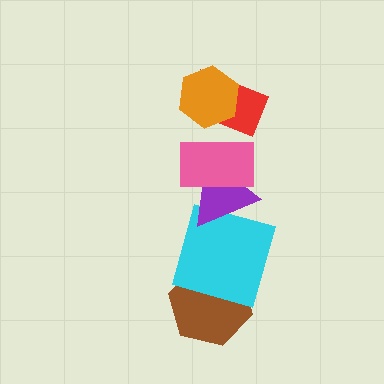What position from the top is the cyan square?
The cyan square is 5th from the top.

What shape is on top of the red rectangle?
The orange hexagon is on top of the red rectangle.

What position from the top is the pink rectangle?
The pink rectangle is 3rd from the top.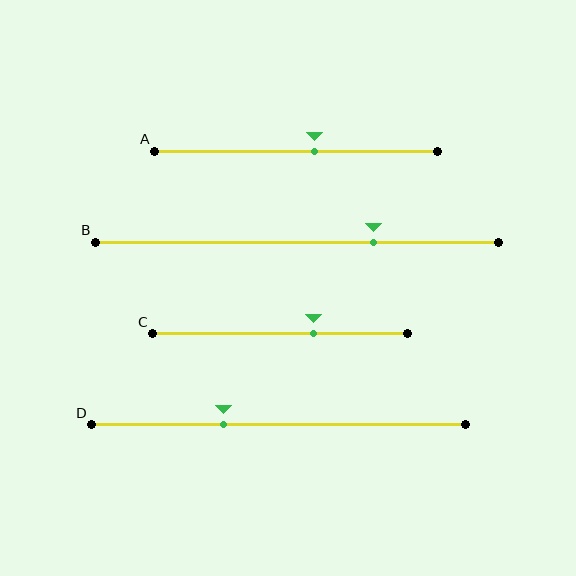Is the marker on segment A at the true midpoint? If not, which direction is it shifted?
No, the marker on segment A is shifted to the right by about 7% of the segment length.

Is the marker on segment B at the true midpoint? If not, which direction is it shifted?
No, the marker on segment B is shifted to the right by about 19% of the segment length.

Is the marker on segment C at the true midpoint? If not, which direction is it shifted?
No, the marker on segment C is shifted to the right by about 13% of the segment length.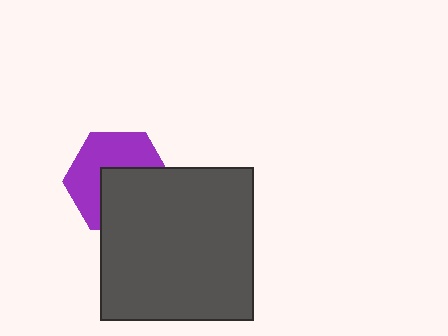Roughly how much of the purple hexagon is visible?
About half of it is visible (roughly 53%).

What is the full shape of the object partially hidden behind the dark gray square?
The partially hidden object is a purple hexagon.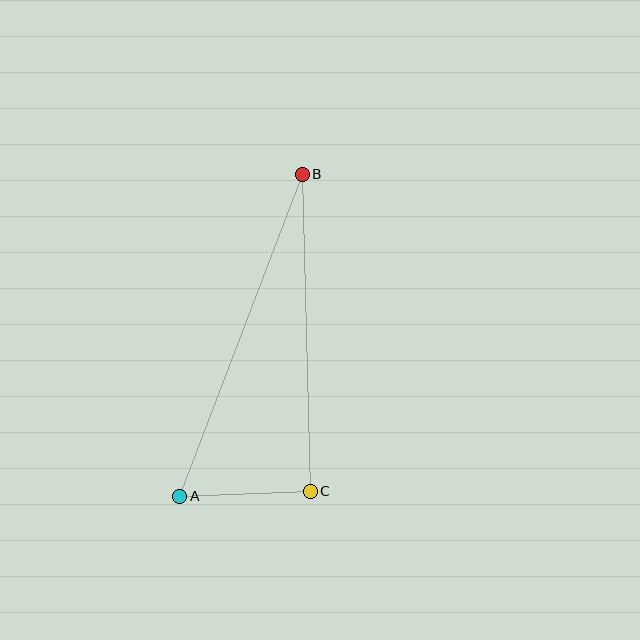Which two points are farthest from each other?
Points A and B are farthest from each other.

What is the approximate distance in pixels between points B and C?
The distance between B and C is approximately 317 pixels.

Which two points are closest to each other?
Points A and C are closest to each other.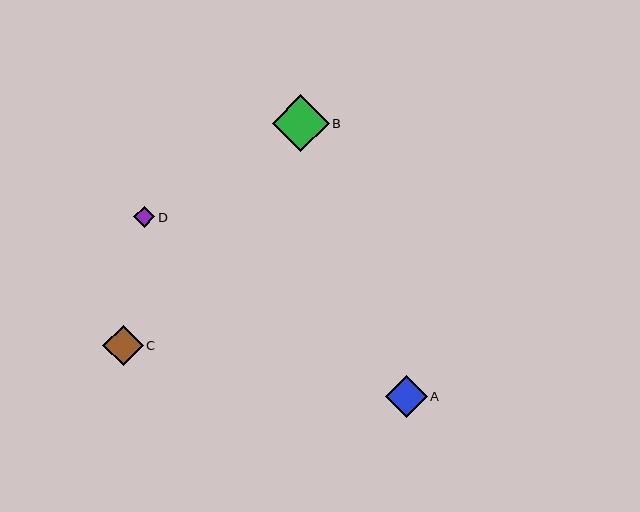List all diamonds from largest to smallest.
From largest to smallest: B, A, C, D.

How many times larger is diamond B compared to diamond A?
Diamond B is approximately 1.4 times the size of diamond A.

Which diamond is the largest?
Diamond B is the largest with a size of approximately 56 pixels.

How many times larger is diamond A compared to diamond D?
Diamond A is approximately 2.0 times the size of diamond D.